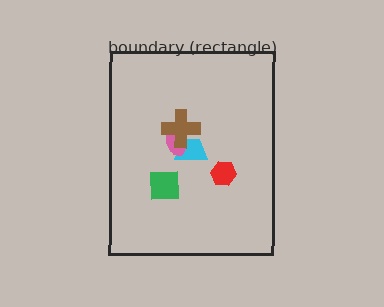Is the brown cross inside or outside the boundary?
Inside.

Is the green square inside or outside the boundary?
Inside.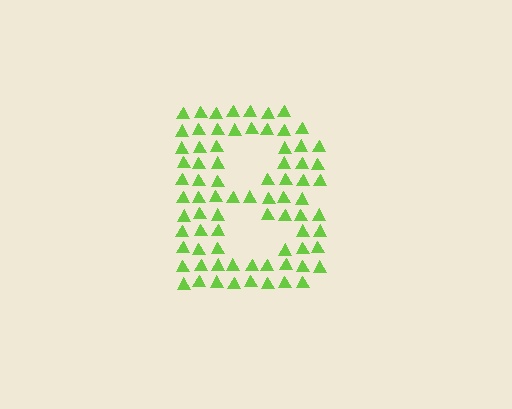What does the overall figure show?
The overall figure shows the letter B.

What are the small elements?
The small elements are triangles.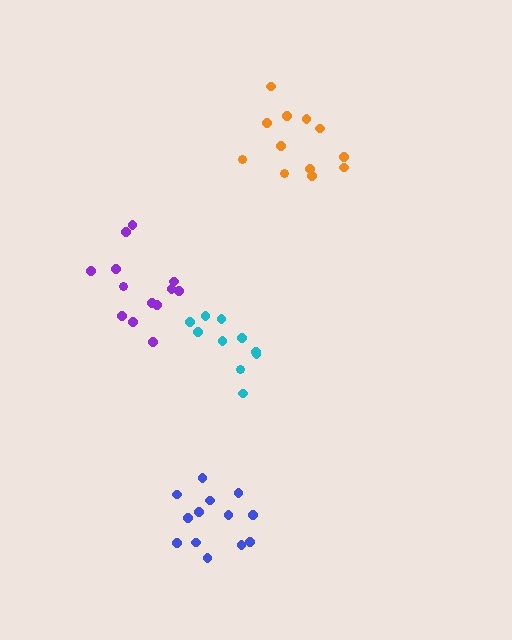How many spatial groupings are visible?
There are 4 spatial groupings.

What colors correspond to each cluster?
The clusters are colored: orange, purple, cyan, blue.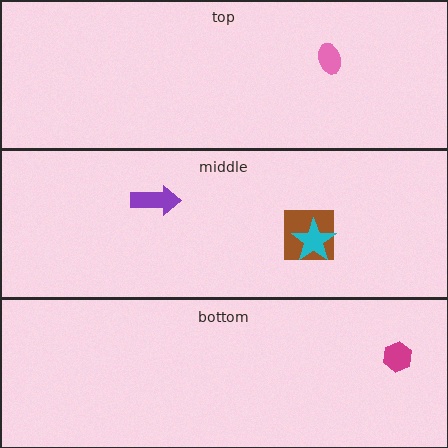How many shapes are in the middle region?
3.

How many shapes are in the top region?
1.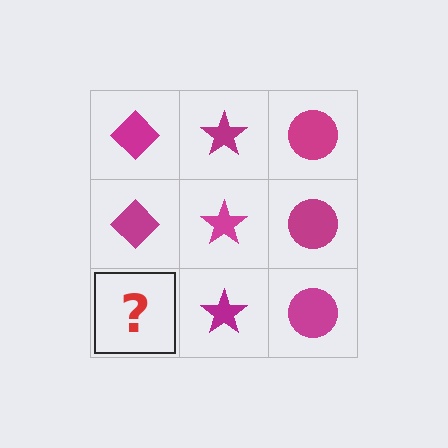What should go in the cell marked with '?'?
The missing cell should contain a magenta diamond.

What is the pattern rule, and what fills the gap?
The rule is that each column has a consistent shape. The gap should be filled with a magenta diamond.